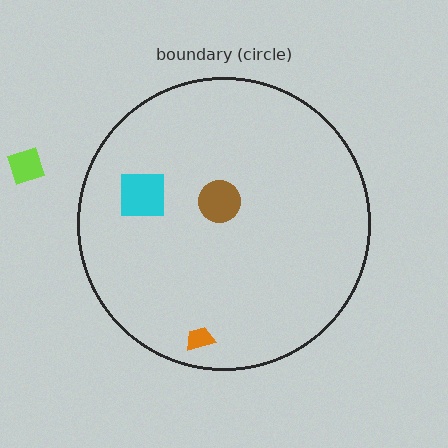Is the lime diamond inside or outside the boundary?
Outside.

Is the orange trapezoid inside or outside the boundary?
Inside.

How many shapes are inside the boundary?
3 inside, 1 outside.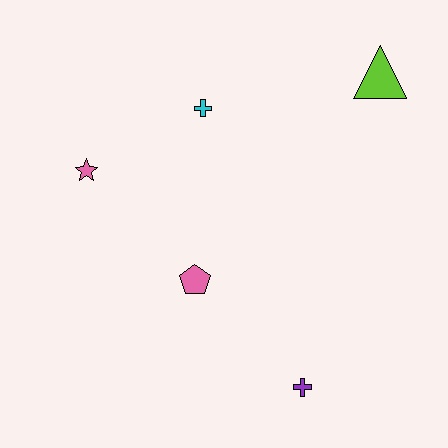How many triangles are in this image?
There is 1 triangle.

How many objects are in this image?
There are 5 objects.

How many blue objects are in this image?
There are no blue objects.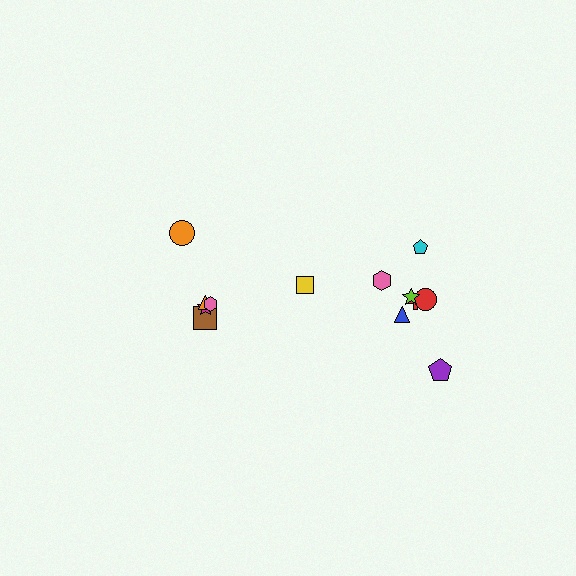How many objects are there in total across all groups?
There are 13 objects.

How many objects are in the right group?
There are 8 objects.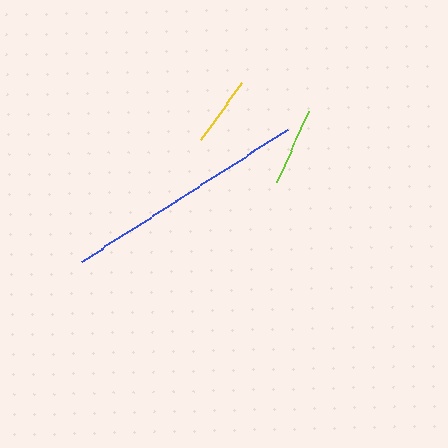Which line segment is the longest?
The blue line is the longest at approximately 245 pixels.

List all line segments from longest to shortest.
From longest to shortest: blue, lime, yellow.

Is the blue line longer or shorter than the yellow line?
The blue line is longer than the yellow line.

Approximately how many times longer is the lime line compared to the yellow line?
The lime line is approximately 1.1 times the length of the yellow line.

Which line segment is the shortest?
The yellow line is the shortest at approximately 70 pixels.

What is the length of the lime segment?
The lime segment is approximately 78 pixels long.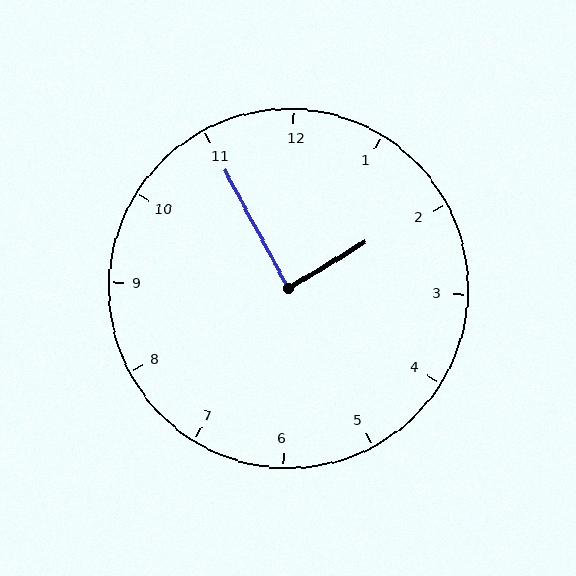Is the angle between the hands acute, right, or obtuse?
It is right.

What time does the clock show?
1:55.